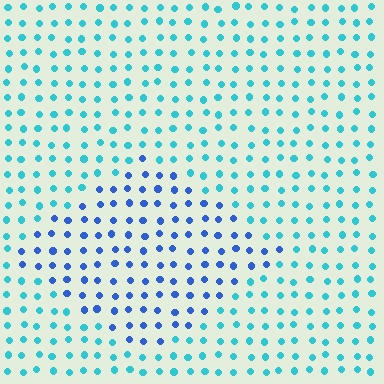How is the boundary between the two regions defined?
The boundary is defined purely by a slight shift in hue (about 39 degrees). Spacing, size, and orientation are identical on both sides.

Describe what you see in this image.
The image is filled with small cyan elements in a uniform arrangement. A diamond-shaped region is visible where the elements are tinted to a slightly different hue, forming a subtle color boundary.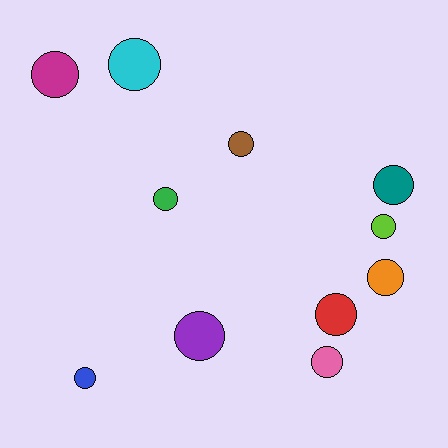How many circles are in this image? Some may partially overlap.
There are 11 circles.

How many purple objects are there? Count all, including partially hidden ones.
There is 1 purple object.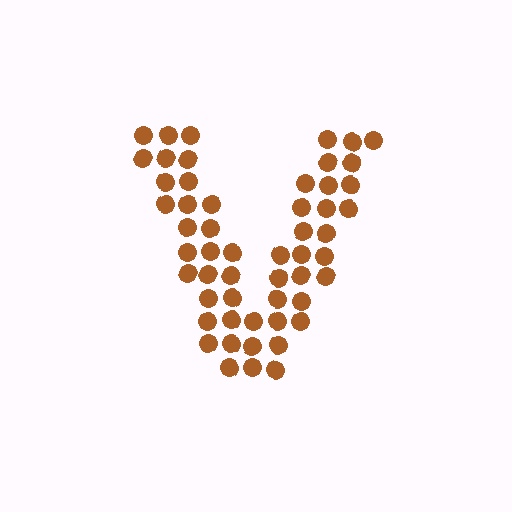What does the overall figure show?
The overall figure shows the letter V.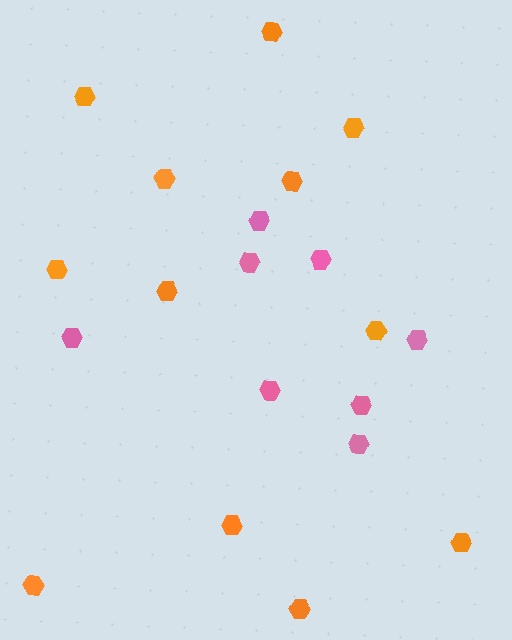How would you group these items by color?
There are 2 groups: one group of pink hexagons (8) and one group of orange hexagons (12).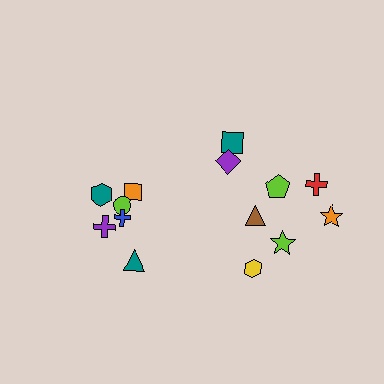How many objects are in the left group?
There are 6 objects.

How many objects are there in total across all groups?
There are 14 objects.